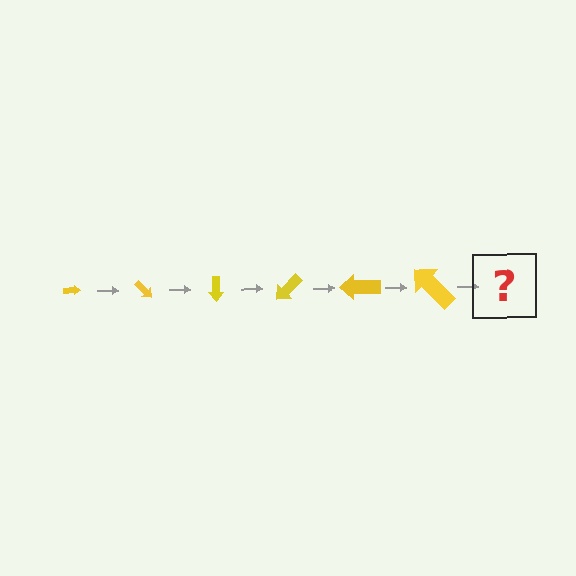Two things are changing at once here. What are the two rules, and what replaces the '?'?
The two rules are that the arrow grows larger each step and it rotates 45 degrees each step. The '?' should be an arrow, larger than the previous one and rotated 270 degrees from the start.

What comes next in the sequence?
The next element should be an arrow, larger than the previous one and rotated 270 degrees from the start.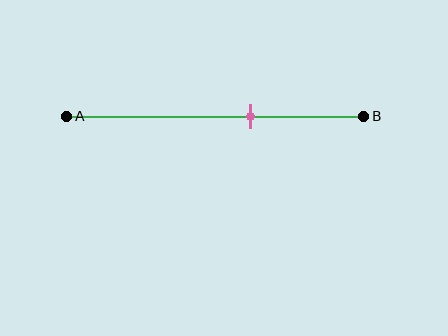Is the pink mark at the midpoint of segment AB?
No, the mark is at about 60% from A, not at the 50% midpoint.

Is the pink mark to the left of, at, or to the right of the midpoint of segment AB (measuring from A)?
The pink mark is to the right of the midpoint of segment AB.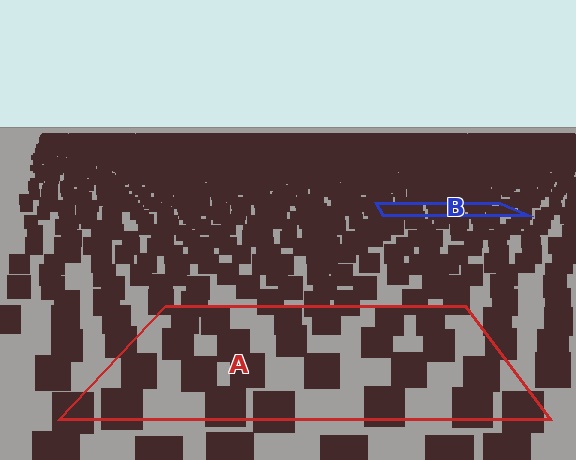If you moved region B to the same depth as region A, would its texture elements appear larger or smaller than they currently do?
They would appear larger. At a closer depth, the same texture elements are projected at a bigger on-screen size.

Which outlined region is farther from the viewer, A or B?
Region B is farther from the viewer — the texture elements inside it appear smaller and more densely packed.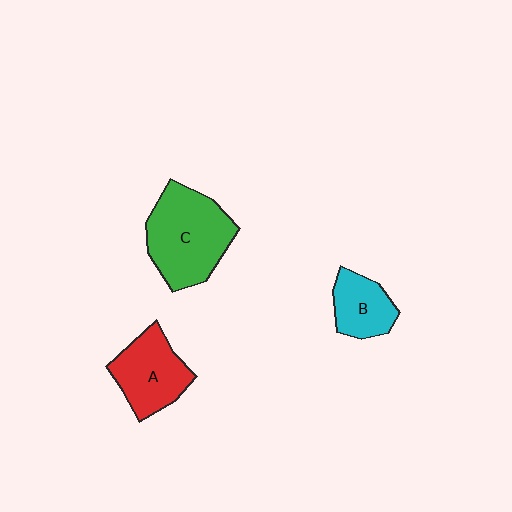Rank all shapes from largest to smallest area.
From largest to smallest: C (green), A (red), B (cyan).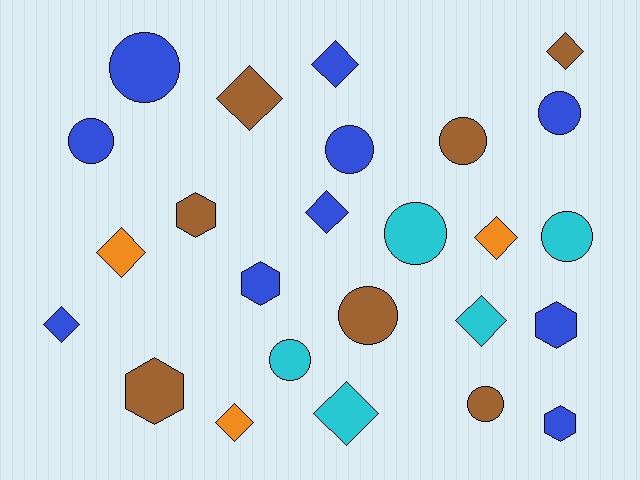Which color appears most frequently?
Blue, with 10 objects.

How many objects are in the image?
There are 25 objects.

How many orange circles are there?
There are no orange circles.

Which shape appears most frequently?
Diamond, with 10 objects.